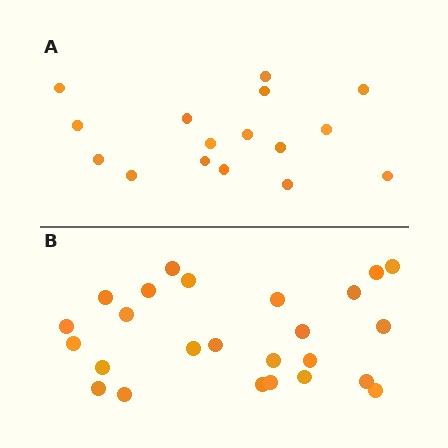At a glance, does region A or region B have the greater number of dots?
Region B (the bottom region) has more dots.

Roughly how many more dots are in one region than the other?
Region B has roughly 8 or so more dots than region A.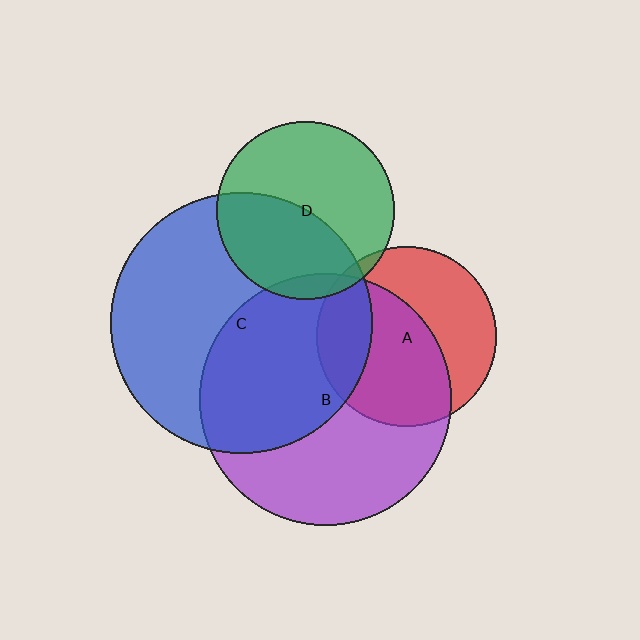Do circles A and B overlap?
Yes.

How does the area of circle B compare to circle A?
Approximately 2.0 times.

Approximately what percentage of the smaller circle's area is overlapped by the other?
Approximately 60%.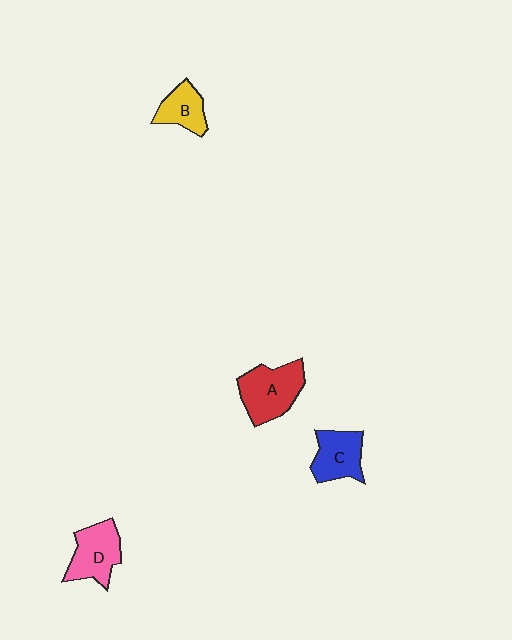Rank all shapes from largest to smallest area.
From largest to smallest: A (red), D (pink), C (blue), B (yellow).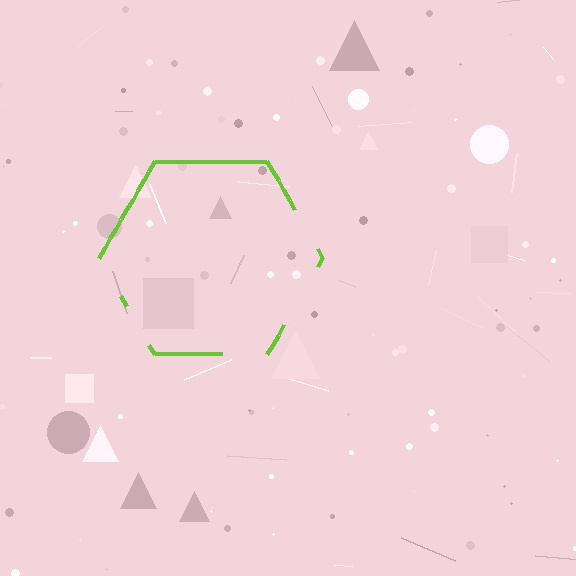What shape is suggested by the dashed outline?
The dashed outline suggests a hexagon.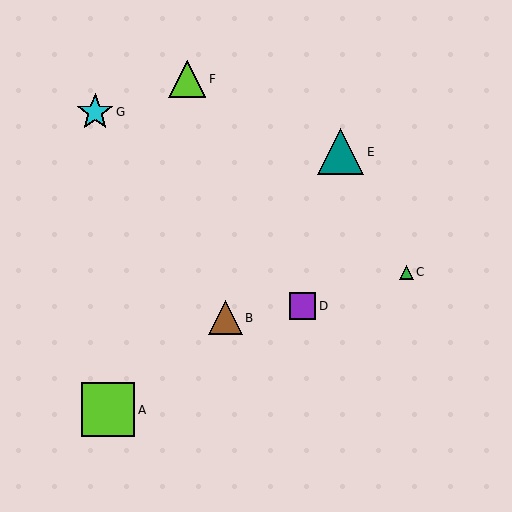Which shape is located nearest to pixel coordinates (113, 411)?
The lime square (labeled A) at (108, 410) is nearest to that location.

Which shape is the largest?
The lime square (labeled A) is the largest.